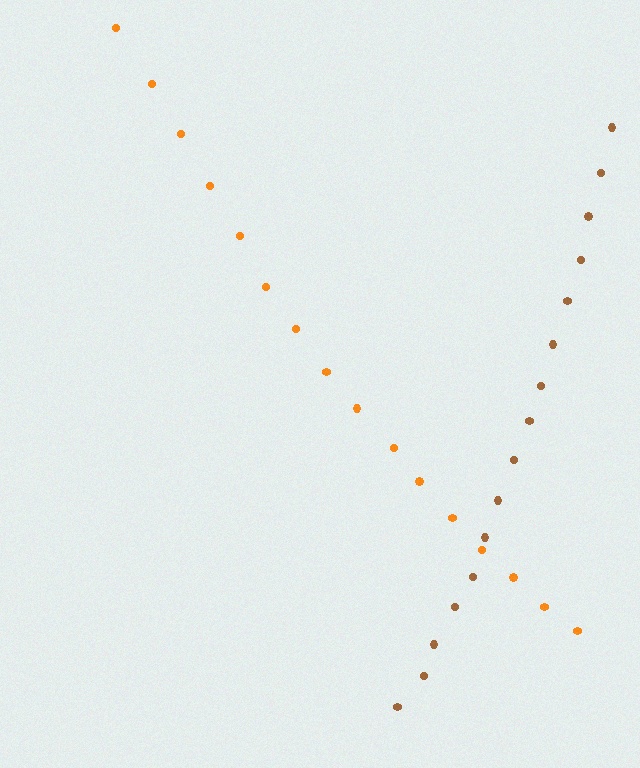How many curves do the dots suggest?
There are 2 distinct paths.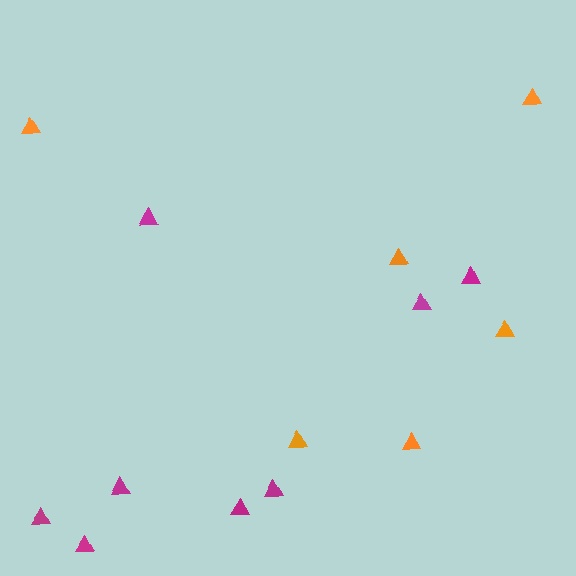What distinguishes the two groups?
There are 2 groups: one group of magenta triangles (8) and one group of orange triangles (6).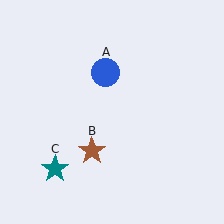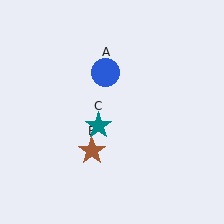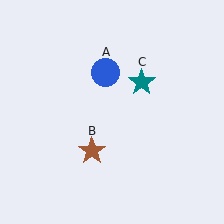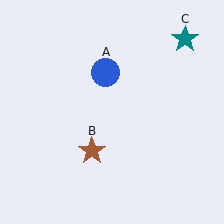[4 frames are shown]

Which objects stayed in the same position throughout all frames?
Blue circle (object A) and brown star (object B) remained stationary.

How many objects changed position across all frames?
1 object changed position: teal star (object C).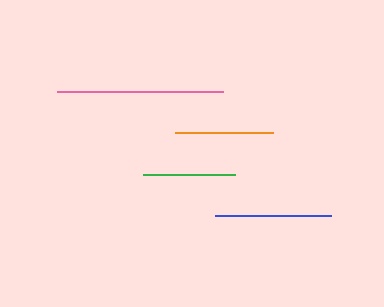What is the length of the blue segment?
The blue segment is approximately 116 pixels long.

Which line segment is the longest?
The pink line is the longest at approximately 166 pixels.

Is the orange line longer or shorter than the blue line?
The blue line is longer than the orange line.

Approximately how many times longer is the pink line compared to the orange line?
The pink line is approximately 1.7 times the length of the orange line.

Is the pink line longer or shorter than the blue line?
The pink line is longer than the blue line.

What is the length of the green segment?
The green segment is approximately 92 pixels long.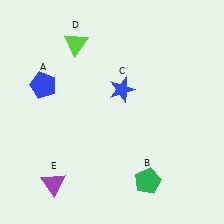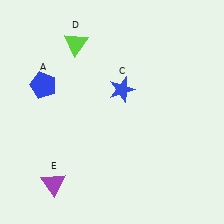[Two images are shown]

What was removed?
The green pentagon (B) was removed in Image 2.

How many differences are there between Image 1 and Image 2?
There is 1 difference between the two images.